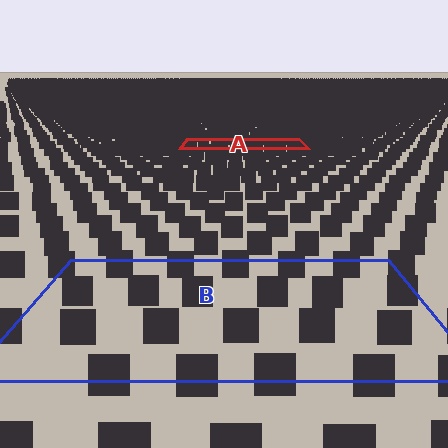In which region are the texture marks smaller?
The texture marks are smaller in region A, because it is farther away.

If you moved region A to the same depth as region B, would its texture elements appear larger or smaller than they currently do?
They would appear larger. At a closer depth, the same texture elements are projected at a bigger on-screen size.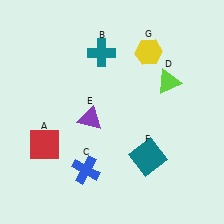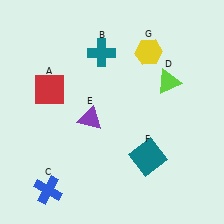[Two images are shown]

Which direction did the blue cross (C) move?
The blue cross (C) moved left.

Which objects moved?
The objects that moved are: the red square (A), the blue cross (C).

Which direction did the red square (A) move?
The red square (A) moved up.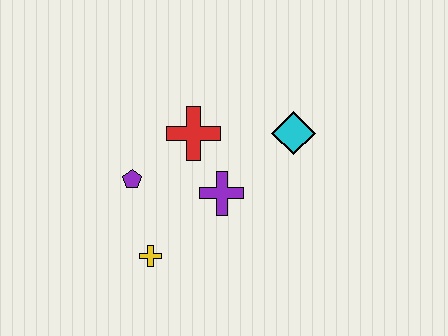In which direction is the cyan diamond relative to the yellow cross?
The cyan diamond is to the right of the yellow cross.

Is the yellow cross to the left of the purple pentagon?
No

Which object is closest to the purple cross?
The red cross is closest to the purple cross.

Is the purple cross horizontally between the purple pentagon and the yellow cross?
No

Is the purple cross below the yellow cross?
No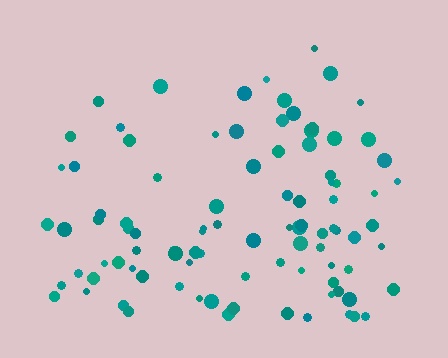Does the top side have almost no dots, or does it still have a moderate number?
Still a moderate number, just noticeably fewer than the bottom.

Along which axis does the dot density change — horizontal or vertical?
Vertical.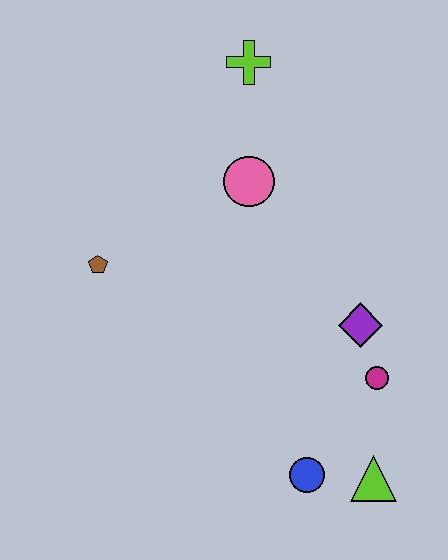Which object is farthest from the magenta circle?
The lime cross is farthest from the magenta circle.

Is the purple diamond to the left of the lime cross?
No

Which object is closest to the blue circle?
The lime triangle is closest to the blue circle.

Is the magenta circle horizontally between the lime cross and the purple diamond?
No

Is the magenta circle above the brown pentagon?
No